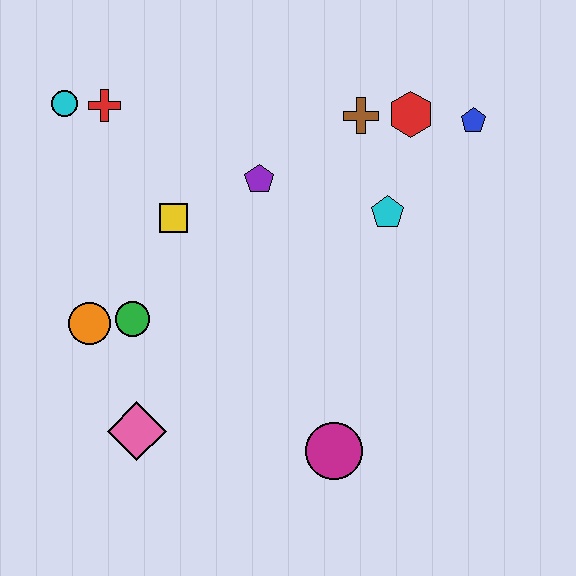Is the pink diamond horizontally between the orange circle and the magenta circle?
Yes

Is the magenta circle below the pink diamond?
Yes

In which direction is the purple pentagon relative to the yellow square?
The purple pentagon is to the right of the yellow square.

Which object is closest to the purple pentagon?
The yellow square is closest to the purple pentagon.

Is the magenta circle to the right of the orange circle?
Yes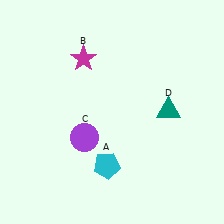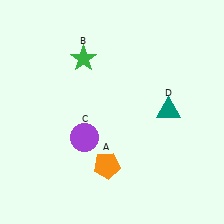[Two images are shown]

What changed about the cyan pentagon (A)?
In Image 1, A is cyan. In Image 2, it changed to orange.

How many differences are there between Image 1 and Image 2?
There are 2 differences between the two images.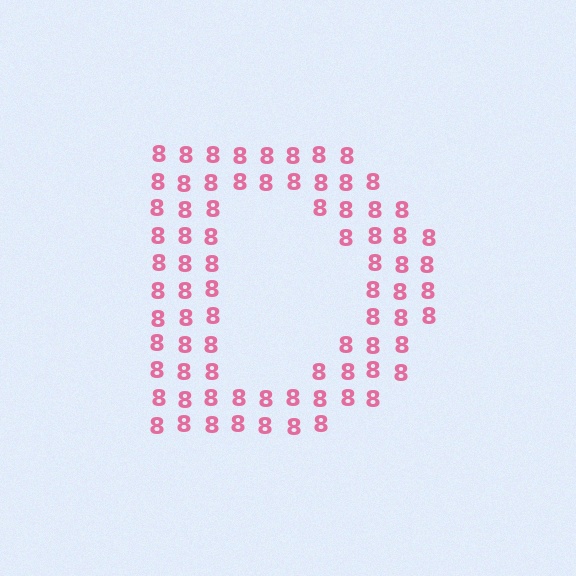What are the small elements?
The small elements are digit 8's.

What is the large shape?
The large shape is the letter D.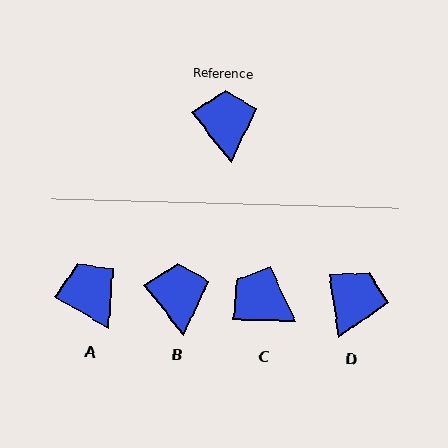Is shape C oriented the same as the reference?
No, it is off by about 50 degrees.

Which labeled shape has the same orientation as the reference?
B.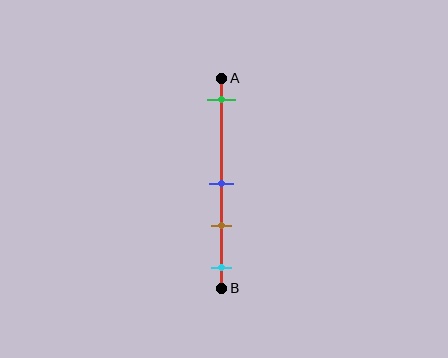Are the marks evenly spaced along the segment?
No, the marks are not evenly spaced.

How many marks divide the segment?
There are 4 marks dividing the segment.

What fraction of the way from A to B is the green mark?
The green mark is approximately 10% (0.1) of the way from A to B.